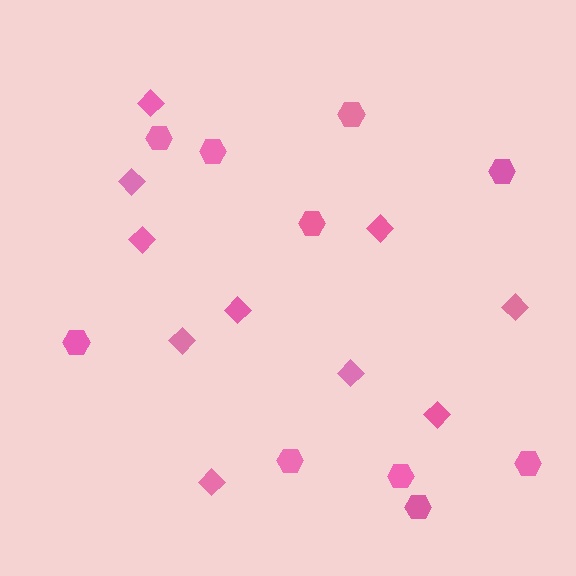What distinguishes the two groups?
There are 2 groups: one group of diamonds (10) and one group of hexagons (10).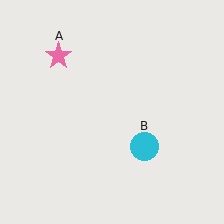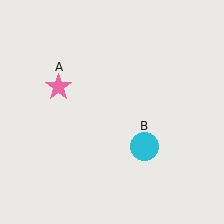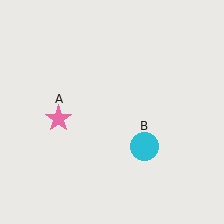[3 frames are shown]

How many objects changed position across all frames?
1 object changed position: pink star (object A).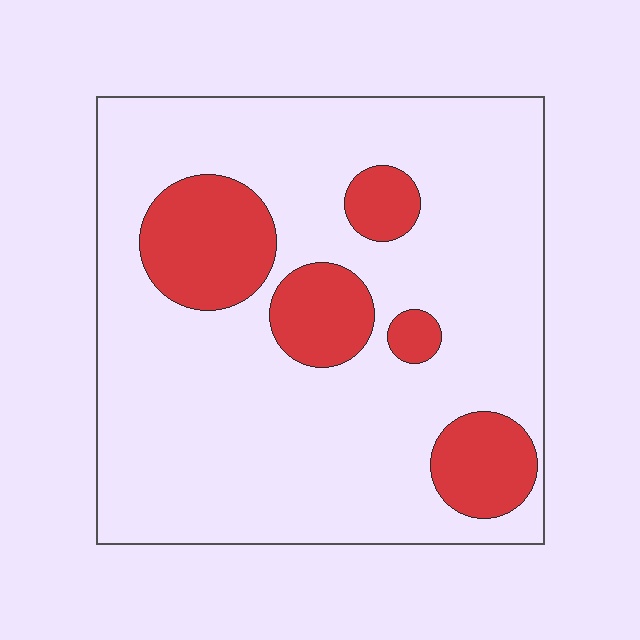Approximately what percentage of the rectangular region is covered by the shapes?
Approximately 20%.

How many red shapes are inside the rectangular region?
5.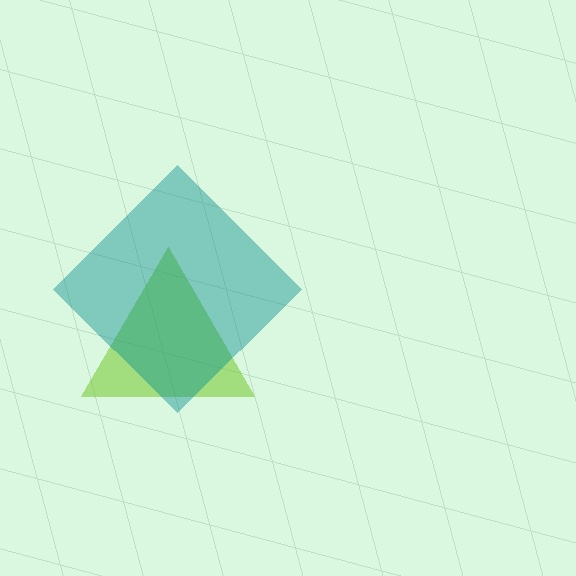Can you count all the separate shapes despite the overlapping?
Yes, there are 2 separate shapes.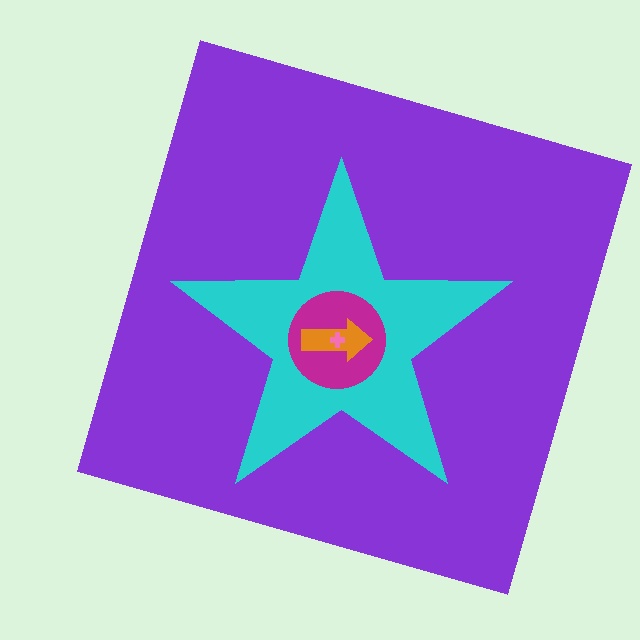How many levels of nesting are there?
5.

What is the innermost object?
The pink cross.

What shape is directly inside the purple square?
The cyan star.